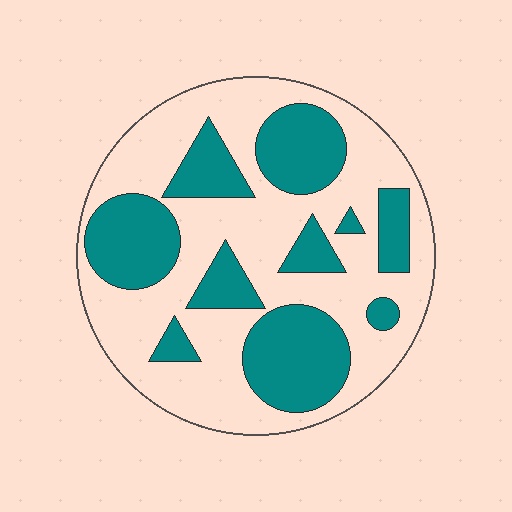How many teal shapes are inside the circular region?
10.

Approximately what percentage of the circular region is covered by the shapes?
Approximately 35%.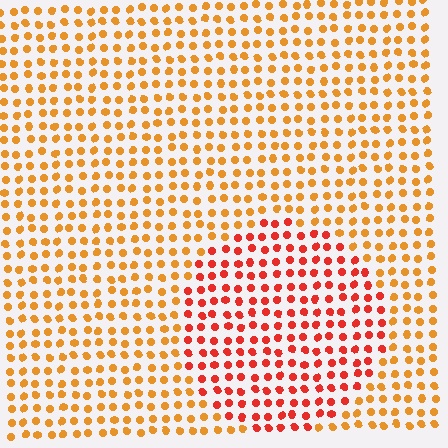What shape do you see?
I see a circle.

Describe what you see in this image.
The image is filled with small orange elements in a uniform arrangement. A circle-shaped region is visible where the elements are tinted to a slightly different hue, forming a subtle color boundary.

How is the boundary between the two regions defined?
The boundary is defined purely by a slight shift in hue (about 33 degrees). Spacing, size, and orientation are identical on both sides.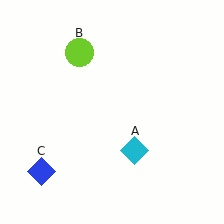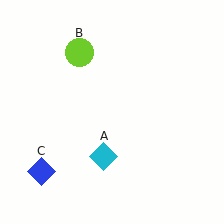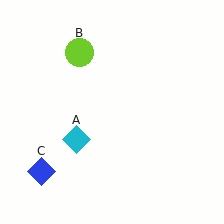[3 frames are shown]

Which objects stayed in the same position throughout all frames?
Lime circle (object B) and blue diamond (object C) remained stationary.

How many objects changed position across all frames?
1 object changed position: cyan diamond (object A).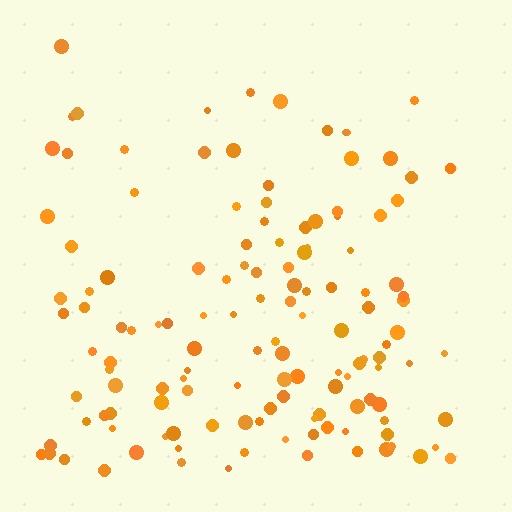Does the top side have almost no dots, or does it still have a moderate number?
Still a moderate number, just noticeably fewer than the bottom.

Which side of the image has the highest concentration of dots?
The bottom.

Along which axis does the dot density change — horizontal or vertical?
Vertical.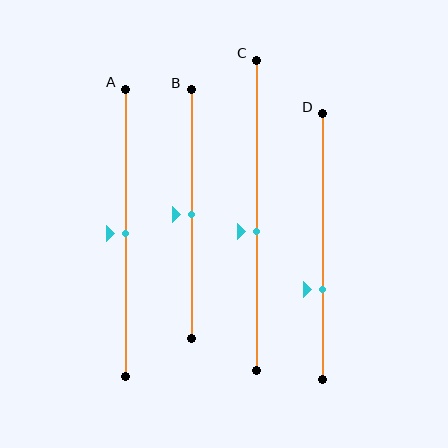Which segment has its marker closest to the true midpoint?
Segment A has its marker closest to the true midpoint.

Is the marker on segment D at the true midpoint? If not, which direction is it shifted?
No, the marker on segment D is shifted downward by about 16% of the segment length.